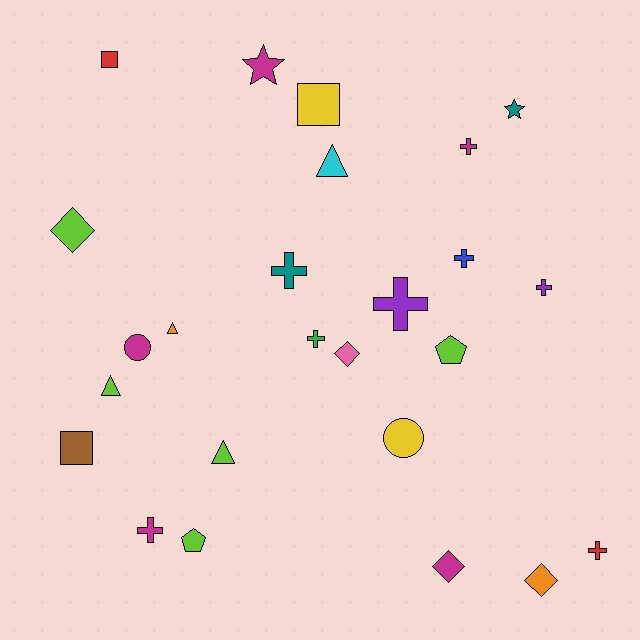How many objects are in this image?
There are 25 objects.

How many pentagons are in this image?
There are 2 pentagons.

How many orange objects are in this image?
There are 2 orange objects.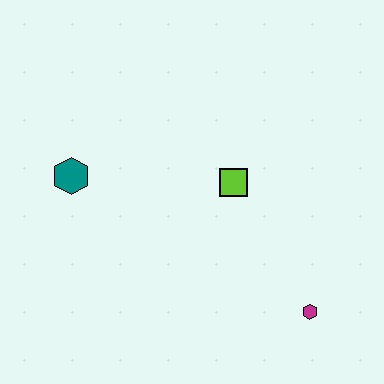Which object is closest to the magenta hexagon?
The lime square is closest to the magenta hexagon.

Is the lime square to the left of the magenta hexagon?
Yes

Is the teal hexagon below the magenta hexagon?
No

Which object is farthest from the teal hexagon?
The magenta hexagon is farthest from the teal hexagon.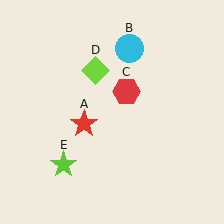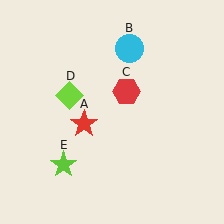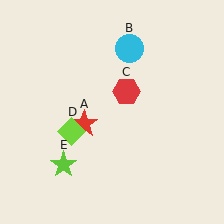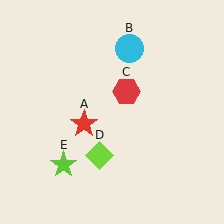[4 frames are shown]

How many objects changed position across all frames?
1 object changed position: lime diamond (object D).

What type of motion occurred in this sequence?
The lime diamond (object D) rotated counterclockwise around the center of the scene.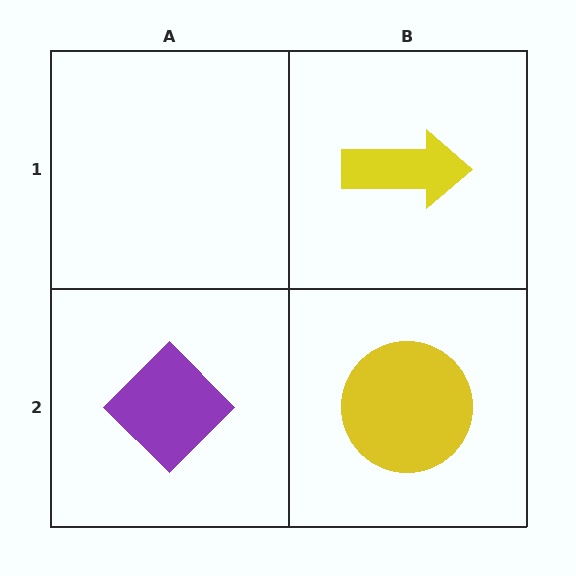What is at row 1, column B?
A yellow arrow.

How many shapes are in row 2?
2 shapes.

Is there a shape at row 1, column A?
No, that cell is empty.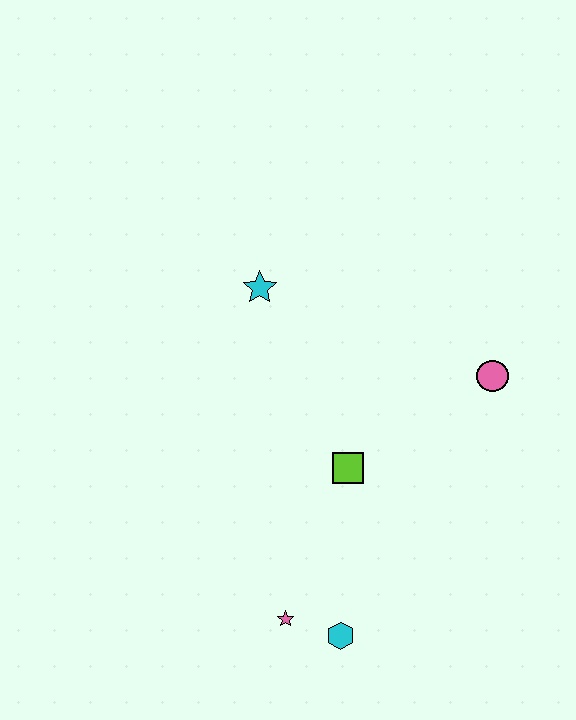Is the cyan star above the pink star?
Yes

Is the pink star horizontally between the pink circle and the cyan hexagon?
No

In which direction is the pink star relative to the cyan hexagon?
The pink star is to the left of the cyan hexagon.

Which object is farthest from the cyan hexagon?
The cyan star is farthest from the cyan hexagon.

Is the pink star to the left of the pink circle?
Yes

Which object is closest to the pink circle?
The lime square is closest to the pink circle.